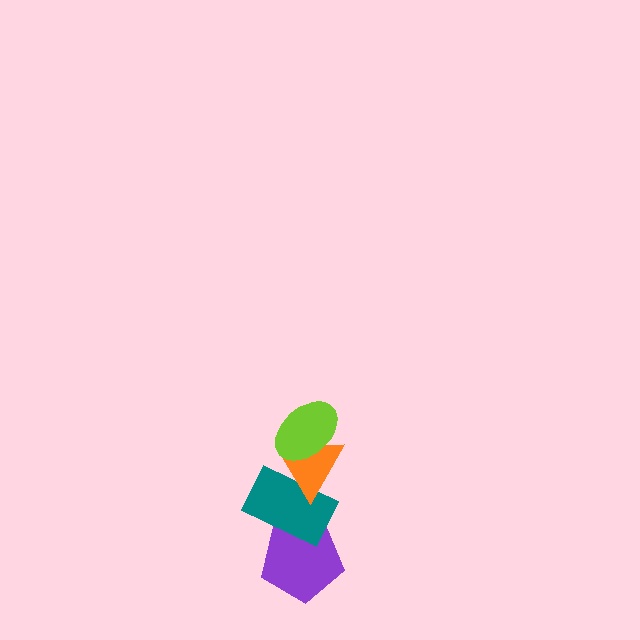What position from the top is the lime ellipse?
The lime ellipse is 1st from the top.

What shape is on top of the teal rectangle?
The orange triangle is on top of the teal rectangle.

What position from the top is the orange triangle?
The orange triangle is 2nd from the top.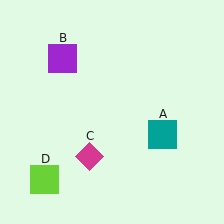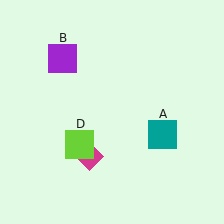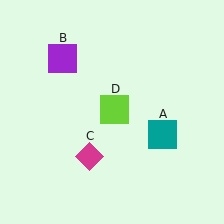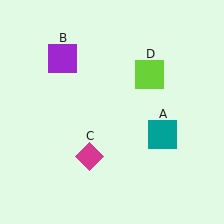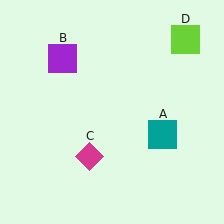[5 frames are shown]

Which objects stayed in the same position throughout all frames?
Teal square (object A) and purple square (object B) and magenta diamond (object C) remained stationary.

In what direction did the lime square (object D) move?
The lime square (object D) moved up and to the right.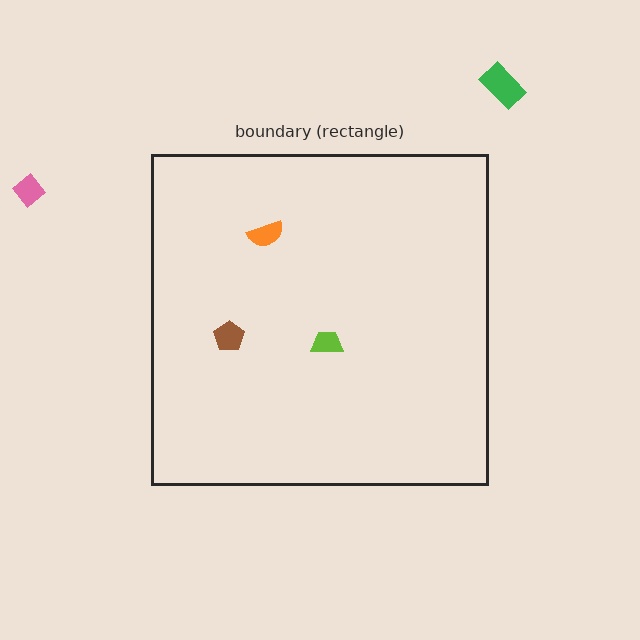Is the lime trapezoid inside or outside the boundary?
Inside.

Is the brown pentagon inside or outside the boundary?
Inside.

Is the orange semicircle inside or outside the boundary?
Inside.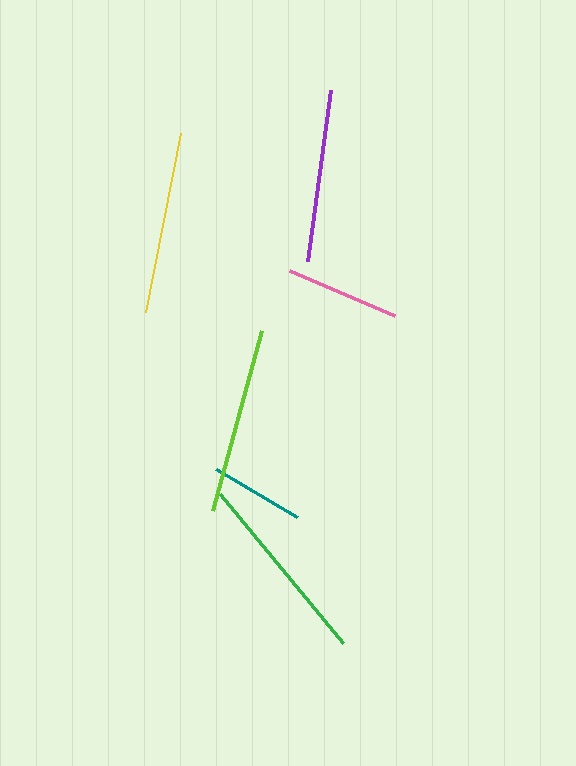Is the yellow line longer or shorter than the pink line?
The yellow line is longer than the pink line.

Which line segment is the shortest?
The teal line is the shortest at approximately 95 pixels.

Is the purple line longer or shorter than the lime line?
The lime line is longer than the purple line.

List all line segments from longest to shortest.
From longest to shortest: green, lime, yellow, purple, pink, teal.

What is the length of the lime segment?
The lime segment is approximately 186 pixels long.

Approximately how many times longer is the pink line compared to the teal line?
The pink line is approximately 1.2 times the length of the teal line.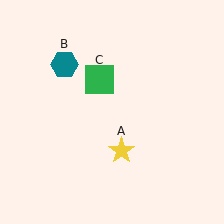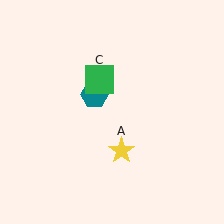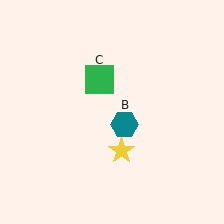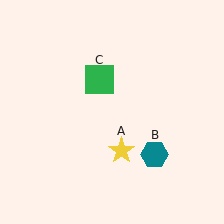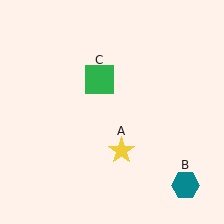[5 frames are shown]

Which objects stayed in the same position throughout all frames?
Yellow star (object A) and green square (object C) remained stationary.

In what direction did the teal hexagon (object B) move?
The teal hexagon (object B) moved down and to the right.